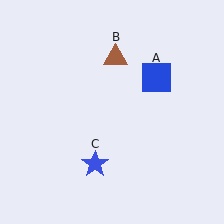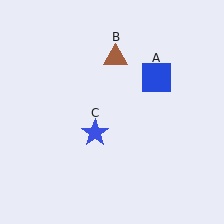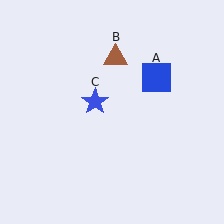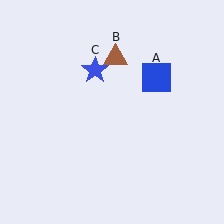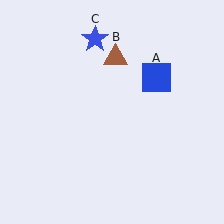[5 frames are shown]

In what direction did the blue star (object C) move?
The blue star (object C) moved up.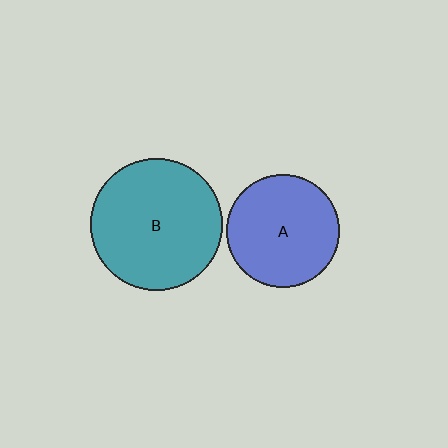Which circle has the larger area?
Circle B (teal).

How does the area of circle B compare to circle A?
Approximately 1.4 times.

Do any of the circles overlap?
No, none of the circles overlap.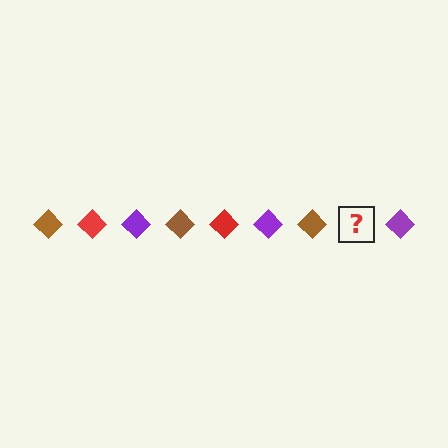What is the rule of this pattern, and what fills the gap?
The rule is that the pattern cycles through brown, red, purple diamonds. The gap should be filled with a red diamond.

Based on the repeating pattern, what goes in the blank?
The blank should be a red diamond.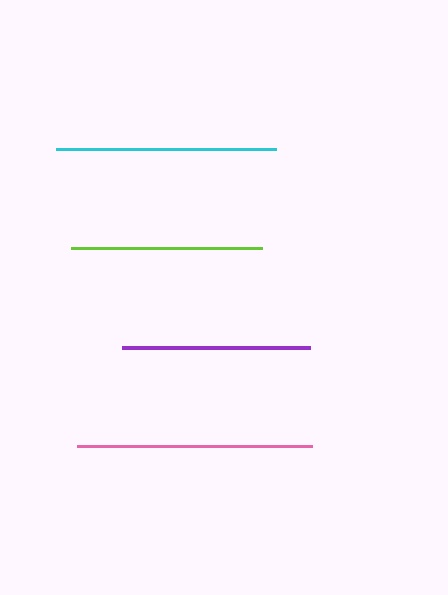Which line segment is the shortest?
The purple line is the shortest at approximately 188 pixels.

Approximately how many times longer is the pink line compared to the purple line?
The pink line is approximately 1.3 times the length of the purple line.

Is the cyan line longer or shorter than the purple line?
The cyan line is longer than the purple line.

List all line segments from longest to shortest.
From longest to shortest: pink, cyan, lime, purple.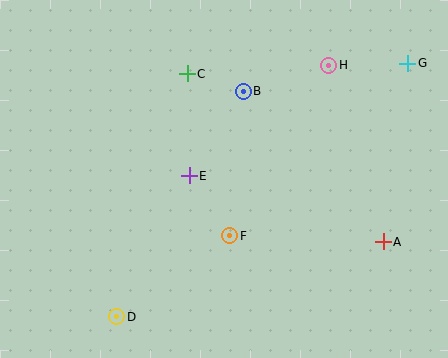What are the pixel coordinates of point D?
Point D is at (117, 317).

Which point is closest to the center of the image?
Point E at (189, 176) is closest to the center.